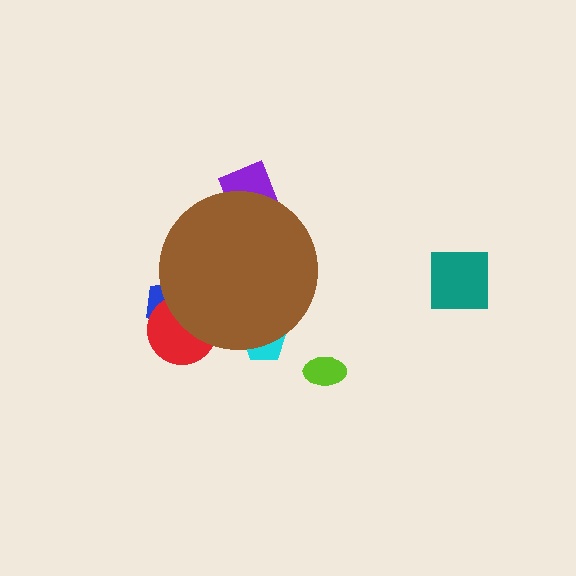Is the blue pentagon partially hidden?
Yes, the blue pentagon is partially hidden behind the brown circle.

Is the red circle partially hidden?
Yes, the red circle is partially hidden behind the brown circle.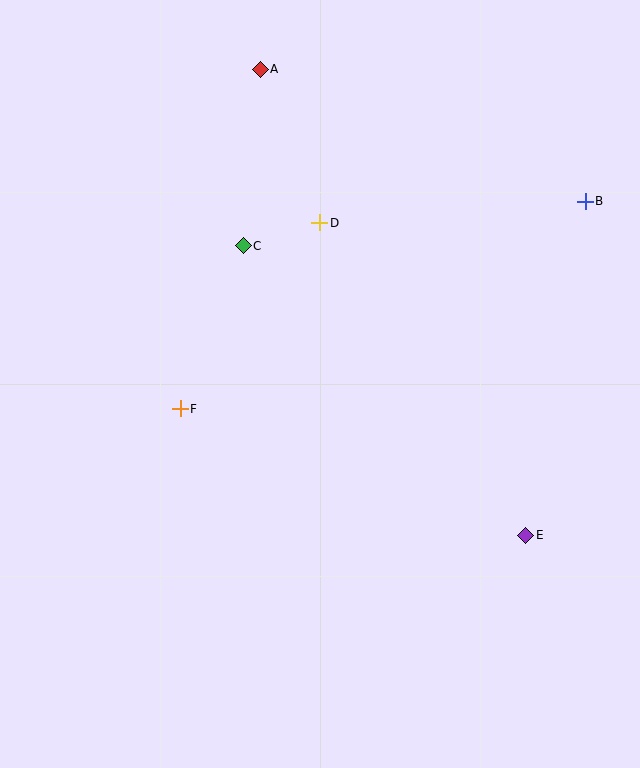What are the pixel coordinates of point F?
Point F is at (180, 409).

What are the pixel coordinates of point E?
Point E is at (526, 535).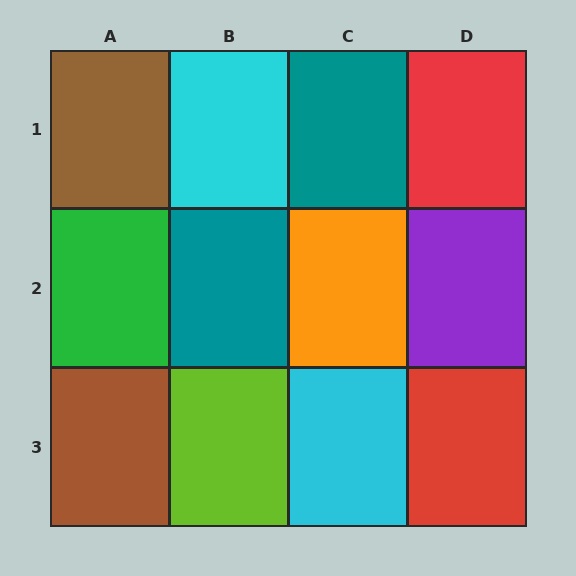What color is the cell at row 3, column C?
Cyan.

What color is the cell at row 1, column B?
Cyan.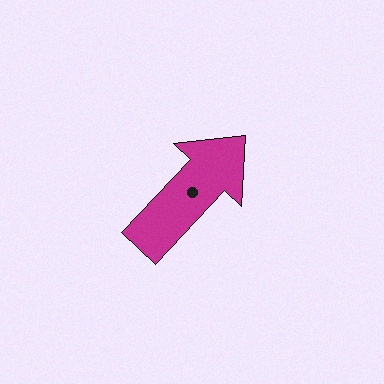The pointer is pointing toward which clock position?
Roughly 1 o'clock.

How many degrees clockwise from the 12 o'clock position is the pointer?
Approximately 43 degrees.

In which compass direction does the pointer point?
Northeast.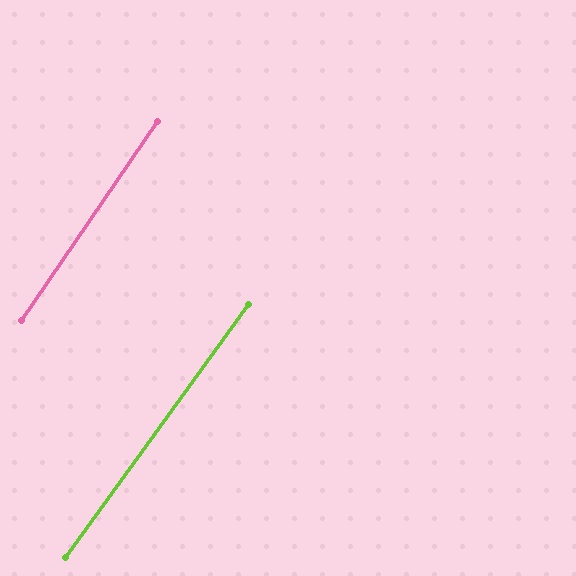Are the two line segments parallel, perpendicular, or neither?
Parallel — their directions differ by only 1.6°.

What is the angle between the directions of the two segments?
Approximately 2 degrees.